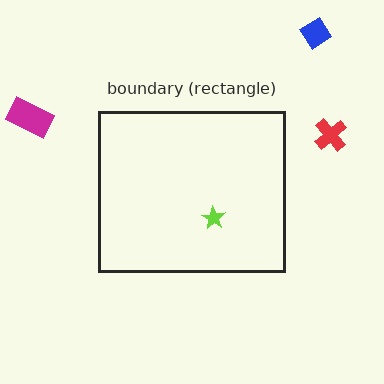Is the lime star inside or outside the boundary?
Inside.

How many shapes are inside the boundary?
1 inside, 3 outside.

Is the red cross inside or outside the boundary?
Outside.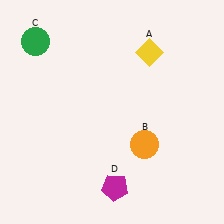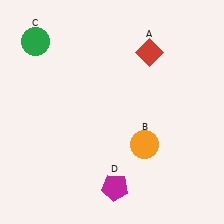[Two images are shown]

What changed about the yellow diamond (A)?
In Image 1, A is yellow. In Image 2, it changed to red.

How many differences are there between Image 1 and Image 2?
There is 1 difference between the two images.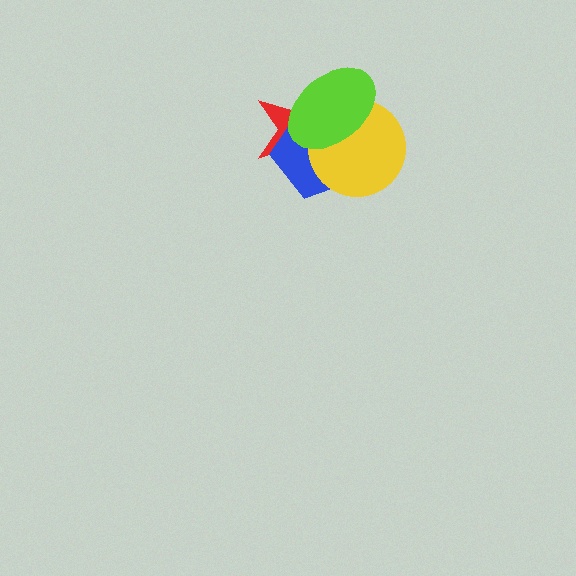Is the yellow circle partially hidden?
Yes, it is partially covered by another shape.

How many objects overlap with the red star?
3 objects overlap with the red star.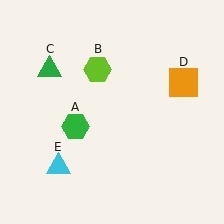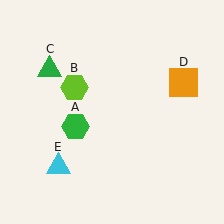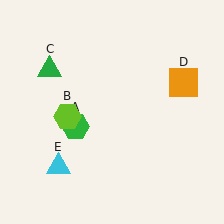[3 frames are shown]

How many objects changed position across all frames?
1 object changed position: lime hexagon (object B).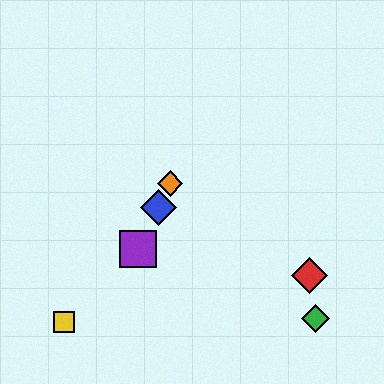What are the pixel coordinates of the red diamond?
The red diamond is at (309, 276).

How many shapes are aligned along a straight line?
3 shapes (the blue diamond, the purple square, the orange diamond) are aligned along a straight line.